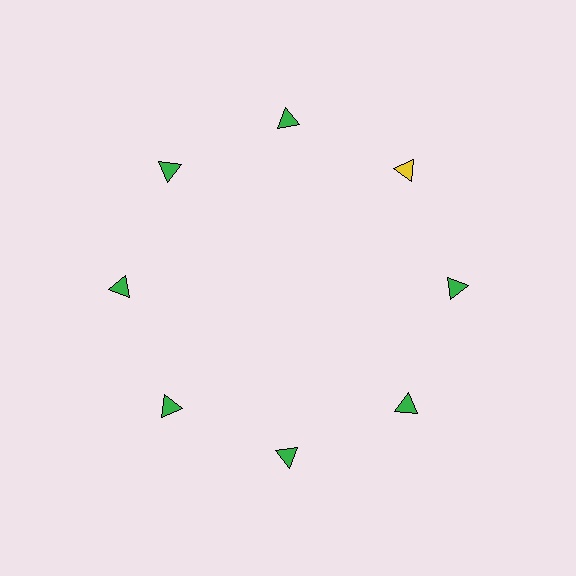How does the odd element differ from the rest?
It has a different color: yellow instead of green.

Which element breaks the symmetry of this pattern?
The yellow triangle at roughly the 2 o'clock position breaks the symmetry. All other shapes are green triangles.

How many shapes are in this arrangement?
There are 8 shapes arranged in a ring pattern.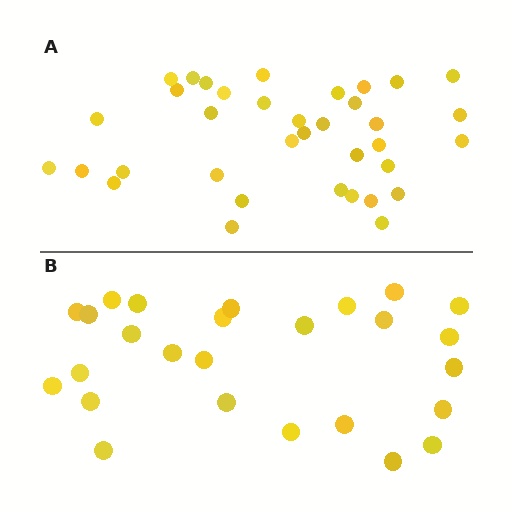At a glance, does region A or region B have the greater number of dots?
Region A (the top region) has more dots.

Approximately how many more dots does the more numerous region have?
Region A has roughly 10 or so more dots than region B.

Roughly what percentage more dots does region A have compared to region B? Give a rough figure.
About 40% more.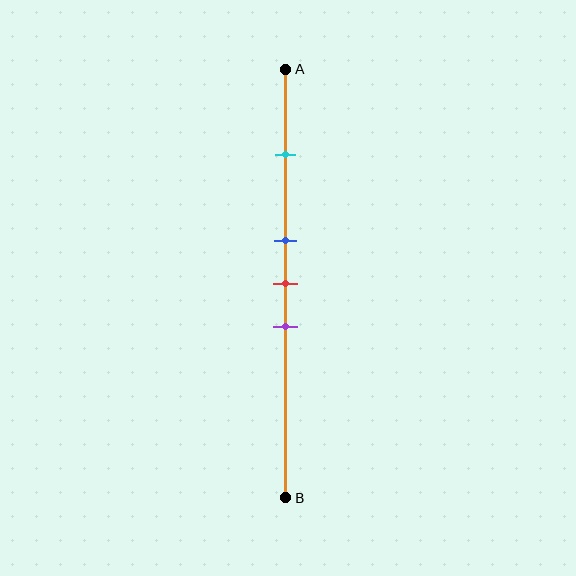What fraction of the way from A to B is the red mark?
The red mark is approximately 50% (0.5) of the way from A to B.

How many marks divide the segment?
There are 4 marks dividing the segment.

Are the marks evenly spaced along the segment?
No, the marks are not evenly spaced.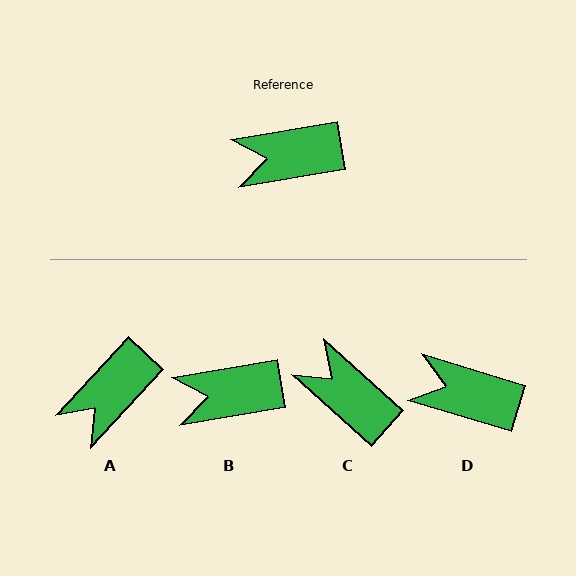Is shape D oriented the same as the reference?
No, it is off by about 26 degrees.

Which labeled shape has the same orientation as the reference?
B.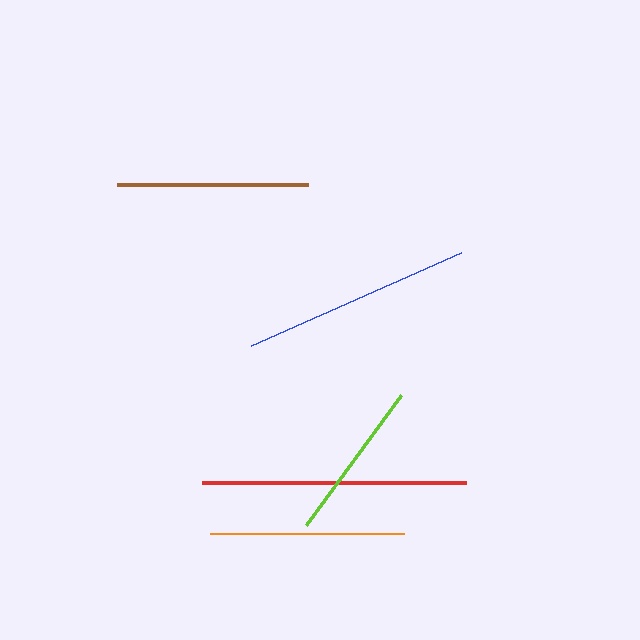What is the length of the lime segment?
The lime segment is approximately 161 pixels long.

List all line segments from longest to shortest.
From longest to shortest: red, blue, orange, brown, lime.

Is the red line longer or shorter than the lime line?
The red line is longer than the lime line.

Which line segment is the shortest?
The lime line is the shortest at approximately 161 pixels.